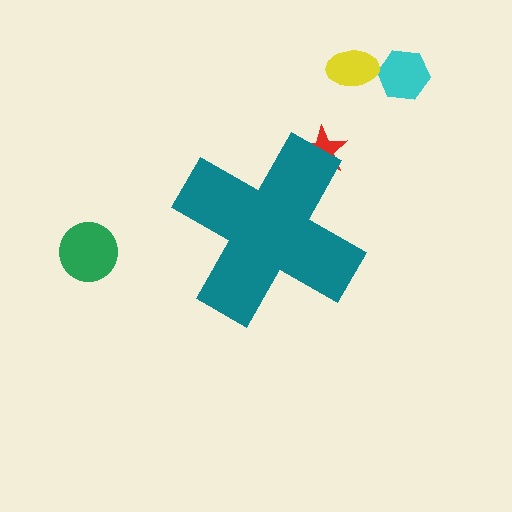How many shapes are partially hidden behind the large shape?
1 shape is partially hidden.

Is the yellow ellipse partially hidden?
No, the yellow ellipse is fully visible.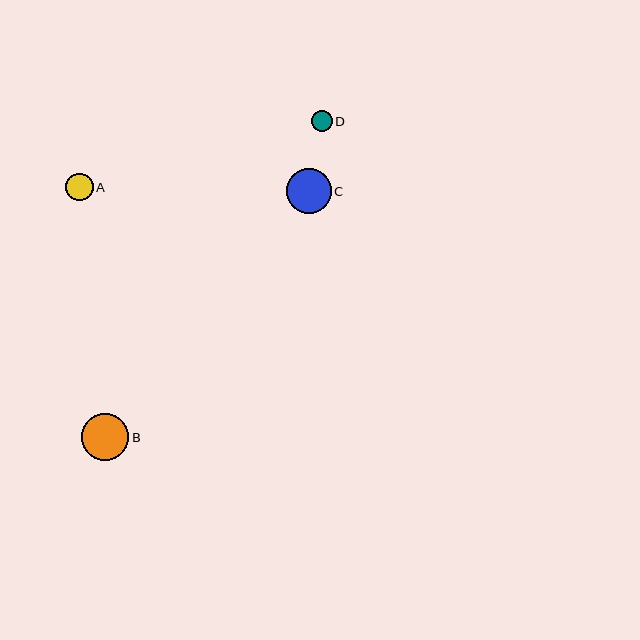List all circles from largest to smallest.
From largest to smallest: B, C, A, D.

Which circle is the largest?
Circle B is the largest with a size of approximately 47 pixels.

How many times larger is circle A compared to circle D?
Circle A is approximately 1.3 times the size of circle D.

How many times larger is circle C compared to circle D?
Circle C is approximately 2.2 times the size of circle D.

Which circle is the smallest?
Circle D is the smallest with a size of approximately 21 pixels.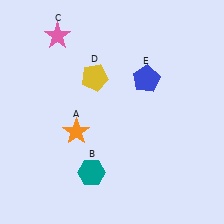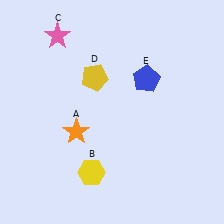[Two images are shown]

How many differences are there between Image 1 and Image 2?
There is 1 difference between the two images.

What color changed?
The hexagon (B) changed from teal in Image 1 to yellow in Image 2.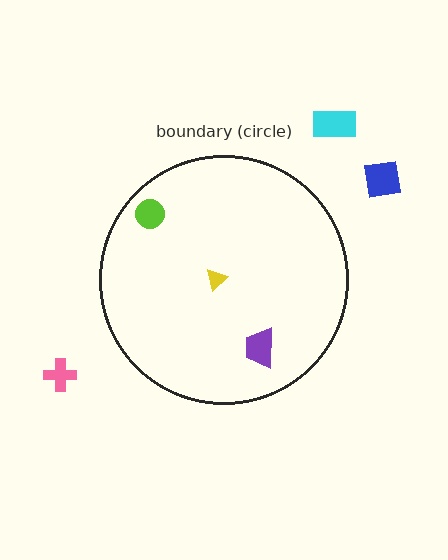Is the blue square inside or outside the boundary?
Outside.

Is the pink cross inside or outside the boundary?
Outside.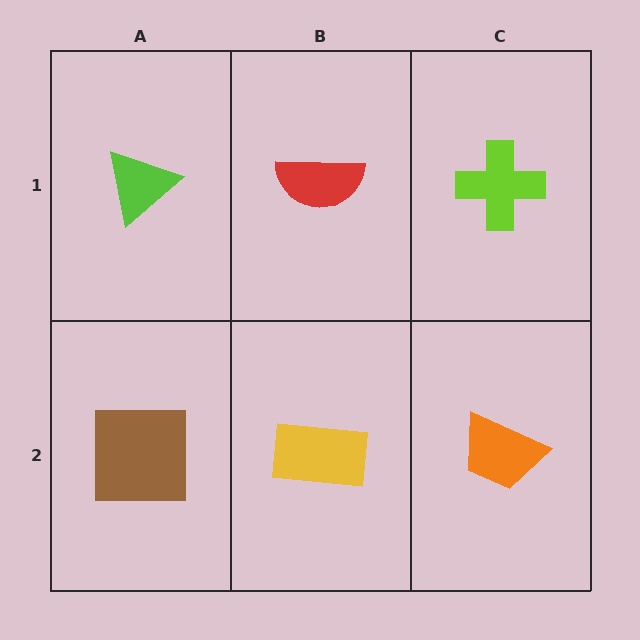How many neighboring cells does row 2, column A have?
2.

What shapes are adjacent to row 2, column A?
A lime triangle (row 1, column A), a yellow rectangle (row 2, column B).